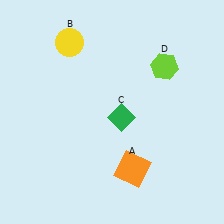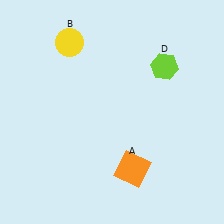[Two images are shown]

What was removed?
The green diamond (C) was removed in Image 2.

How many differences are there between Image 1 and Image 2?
There is 1 difference between the two images.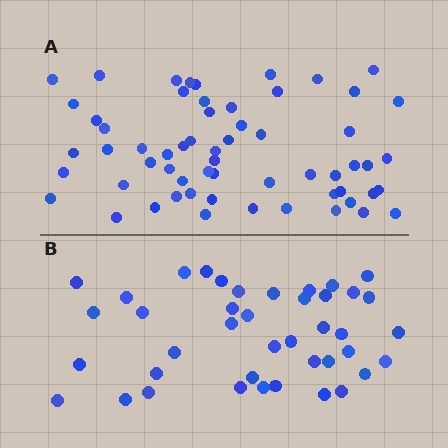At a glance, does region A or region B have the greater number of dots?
Region A (the top region) has more dots.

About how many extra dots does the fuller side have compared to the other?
Region A has approximately 20 more dots than region B.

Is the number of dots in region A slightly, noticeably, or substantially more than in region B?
Region A has substantially more. The ratio is roughly 1.5 to 1.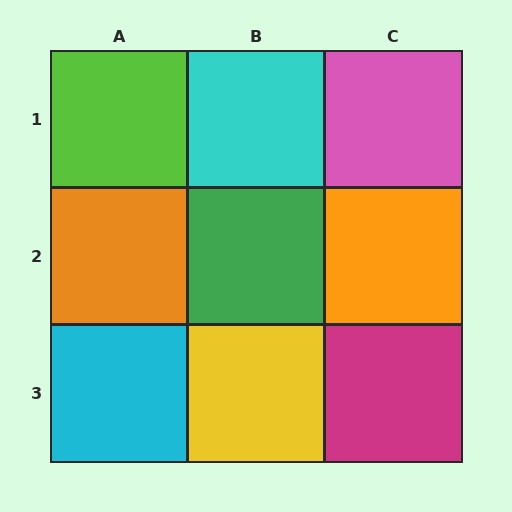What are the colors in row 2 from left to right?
Orange, green, orange.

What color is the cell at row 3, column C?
Magenta.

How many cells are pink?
1 cell is pink.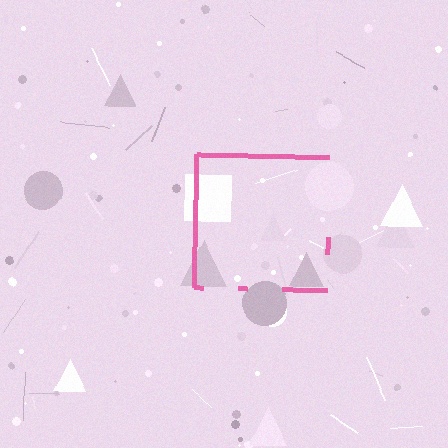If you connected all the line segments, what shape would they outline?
They would outline a square.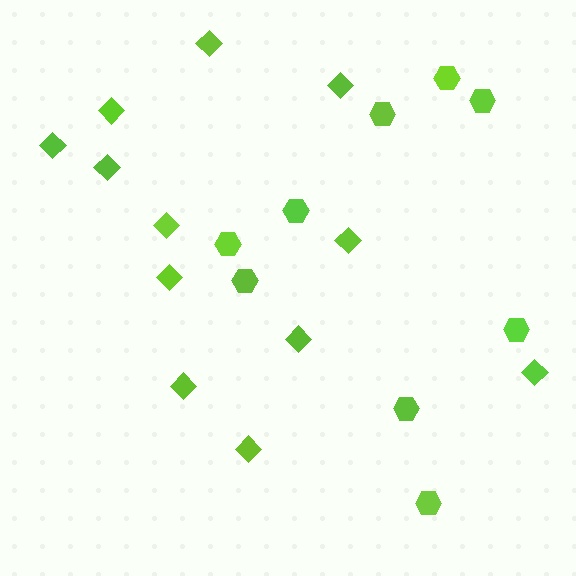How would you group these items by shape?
There are 2 groups: one group of hexagons (9) and one group of diamonds (12).